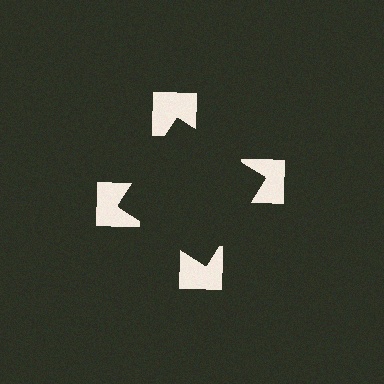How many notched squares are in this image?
There are 4 — one at each vertex of the illusory square.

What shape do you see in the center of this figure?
An illusory square — its edges are inferred from the aligned wedge cuts in the notched squares, not physically drawn.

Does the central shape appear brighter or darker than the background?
It typically appears slightly darker than the background, even though no actual brightness change is drawn.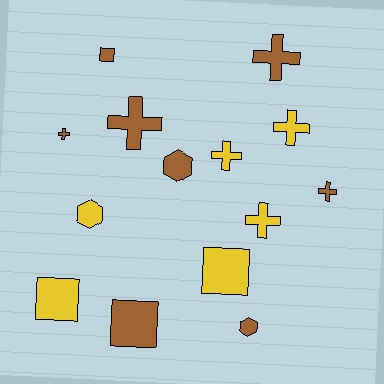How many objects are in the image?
There are 14 objects.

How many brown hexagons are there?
There are 2 brown hexagons.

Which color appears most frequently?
Brown, with 8 objects.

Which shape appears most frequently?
Cross, with 7 objects.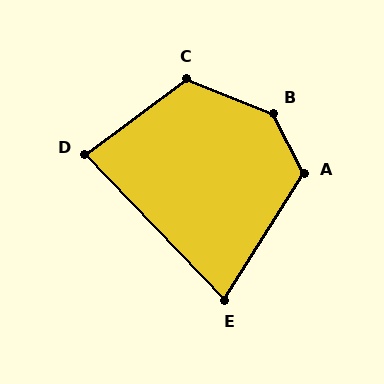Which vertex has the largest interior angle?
B, at approximately 138 degrees.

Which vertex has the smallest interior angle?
E, at approximately 76 degrees.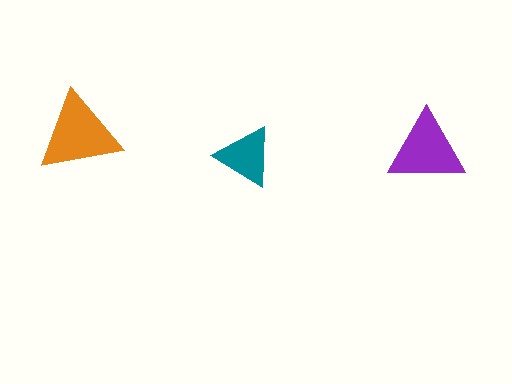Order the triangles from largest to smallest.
the orange one, the purple one, the teal one.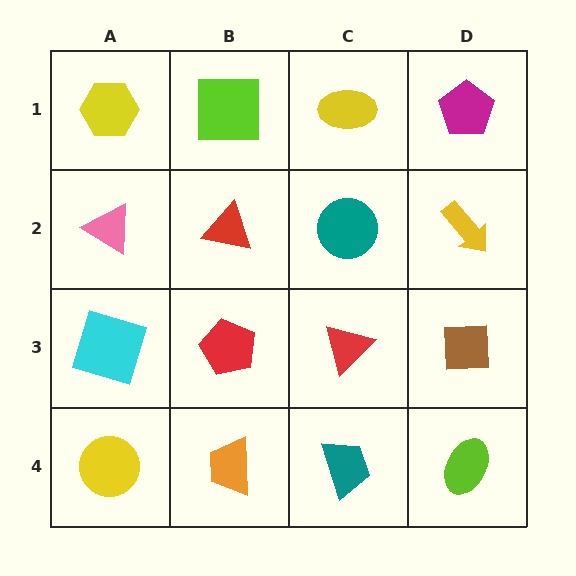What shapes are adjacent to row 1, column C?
A teal circle (row 2, column C), a lime square (row 1, column B), a magenta pentagon (row 1, column D).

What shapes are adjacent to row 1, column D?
A yellow arrow (row 2, column D), a yellow ellipse (row 1, column C).